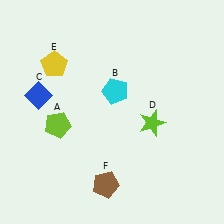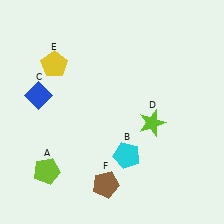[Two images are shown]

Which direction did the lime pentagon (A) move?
The lime pentagon (A) moved down.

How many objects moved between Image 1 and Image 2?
2 objects moved between the two images.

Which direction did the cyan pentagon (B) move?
The cyan pentagon (B) moved down.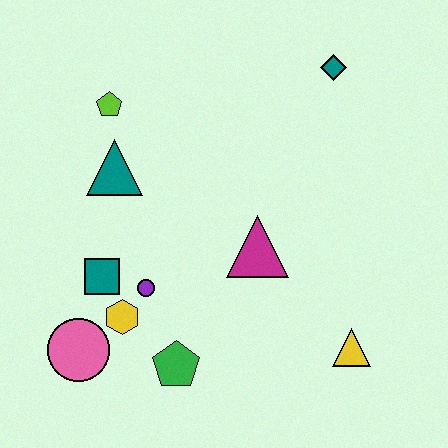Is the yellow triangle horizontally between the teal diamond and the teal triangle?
No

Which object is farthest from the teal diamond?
The pink circle is farthest from the teal diamond.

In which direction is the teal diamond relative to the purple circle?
The teal diamond is above the purple circle.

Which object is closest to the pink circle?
The yellow hexagon is closest to the pink circle.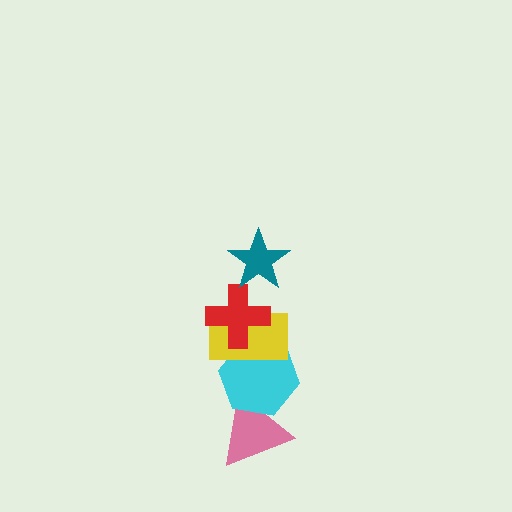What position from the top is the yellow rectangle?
The yellow rectangle is 3rd from the top.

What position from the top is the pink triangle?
The pink triangle is 5th from the top.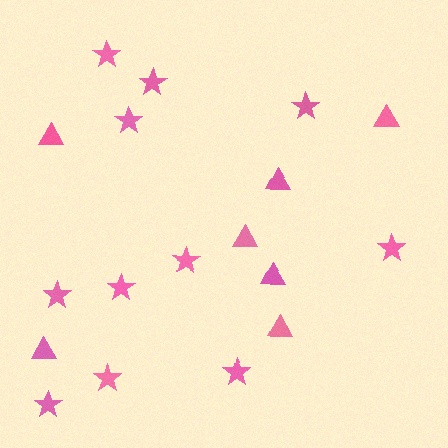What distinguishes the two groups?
There are 2 groups: one group of stars (11) and one group of triangles (7).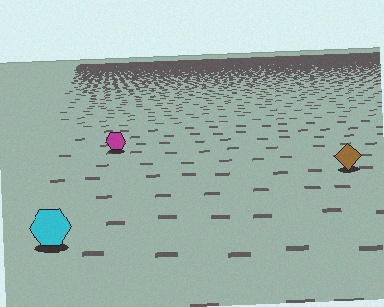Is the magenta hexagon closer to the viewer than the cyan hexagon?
No. The cyan hexagon is closer — you can tell from the texture gradient: the ground texture is coarser near it.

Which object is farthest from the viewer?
The magenta hexagon is farthest from the viewer. It appears smaller and the ground texture around it is denser.